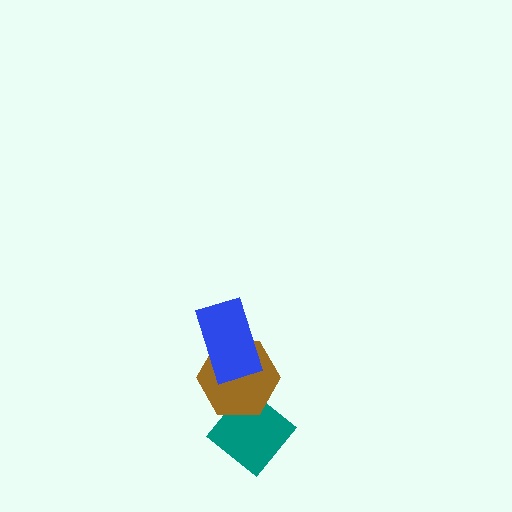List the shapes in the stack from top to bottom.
From top to bottom: the blue rectangle, the brown hexagon, the teal diamond.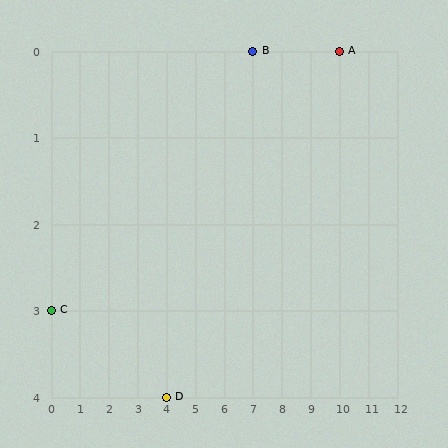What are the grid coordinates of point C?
Point C is at grid coordinates (0, 3).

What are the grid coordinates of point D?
Point D is at grid coordinates (4, 4).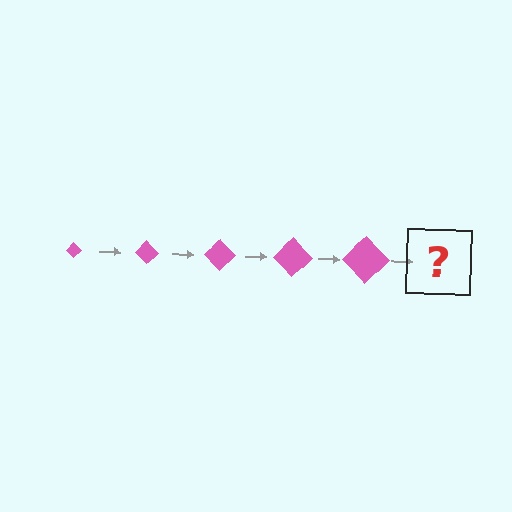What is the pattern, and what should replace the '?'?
The pattern is that the diamond gets progressively larger each step. The '?' should be a pink diamond, larger than the previous one.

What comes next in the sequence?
The next element should be a pink diamond, larger than the previous one.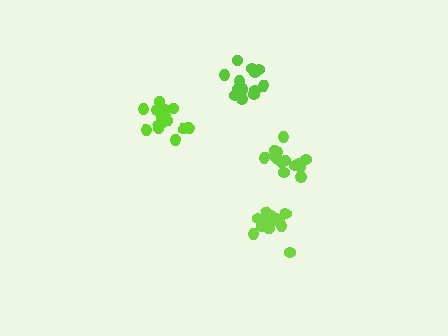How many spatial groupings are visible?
There are 4 spatial groupings.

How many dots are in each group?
Group 1: 16 dots, Group 2: 15 dots, Group 3: 14 dots, Group 4: 15 dots (60 total).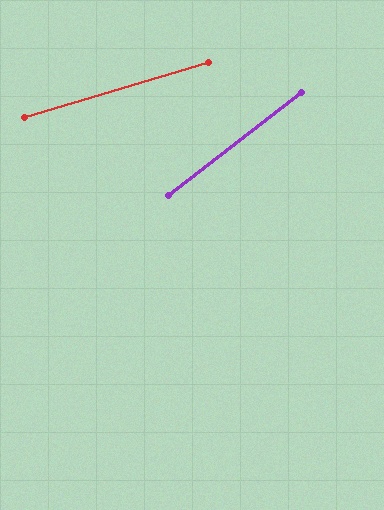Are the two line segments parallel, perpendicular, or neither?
Neither parallel nor perpendicular — they differ by about 21°.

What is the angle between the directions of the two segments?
Approximately 21 degrees.